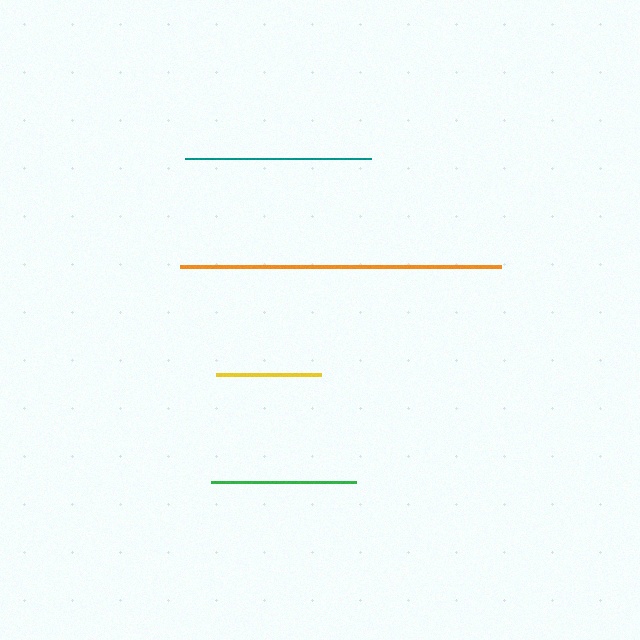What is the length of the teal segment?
The teal segment is approximately 186 pixels long.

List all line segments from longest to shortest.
From longest to shortest: orange, teal, green, yellow.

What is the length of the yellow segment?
The yellow segment is approximately 105 pixels long.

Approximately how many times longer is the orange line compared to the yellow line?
The orange line is approximately 3.1 times the length of the yellow line.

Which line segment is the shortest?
The yellow line is the shortest at approximately 105 pixels.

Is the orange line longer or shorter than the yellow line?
The orange line is longer than the yellow line.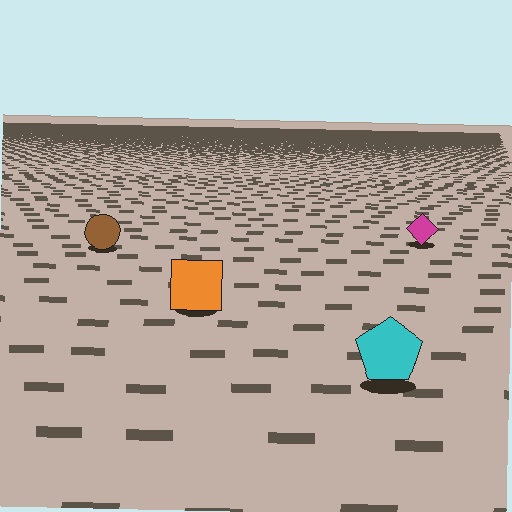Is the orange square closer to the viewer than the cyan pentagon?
No. The cyan pentagon is closer — you can tell from the texture gradient: the ground texture is coarser near it.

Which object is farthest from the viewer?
The magenta diamond is farthest from the viewer. It appears smaller and the ground texture around it is denser.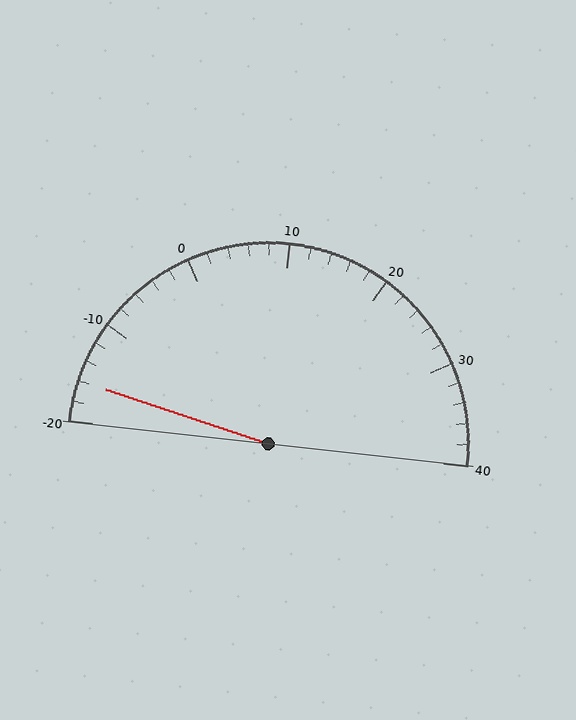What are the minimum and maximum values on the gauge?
The gauge ranges from -20 to 40.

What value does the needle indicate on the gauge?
The needle indicates approximately -16.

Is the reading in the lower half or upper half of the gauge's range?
The reading is in the lower half of the range (-20 to 40).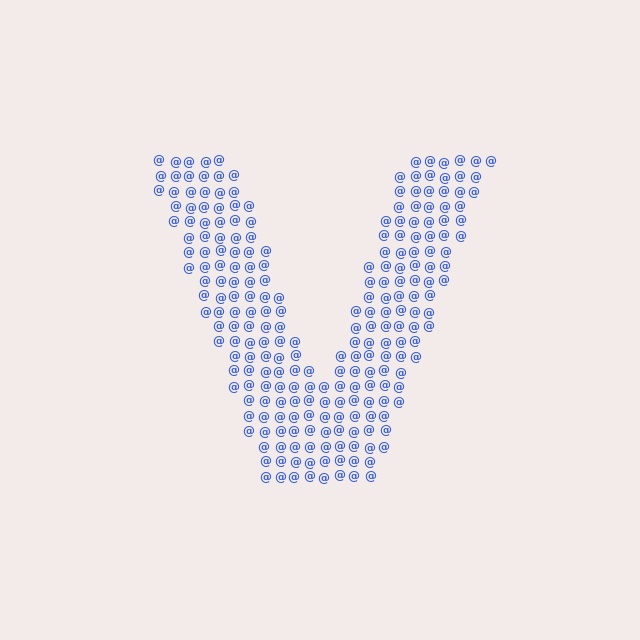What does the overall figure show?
The overall figure shows the letter V.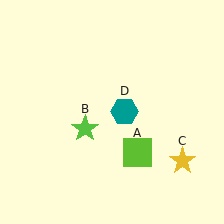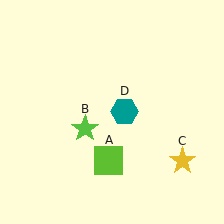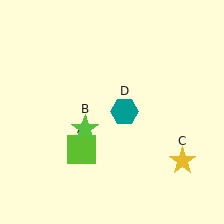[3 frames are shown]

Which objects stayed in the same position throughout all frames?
Lime star (object B) and yellow star (object C) and teal hexagon (object D) remained stationary.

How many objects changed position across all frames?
1 object changed position: lime square (object A).